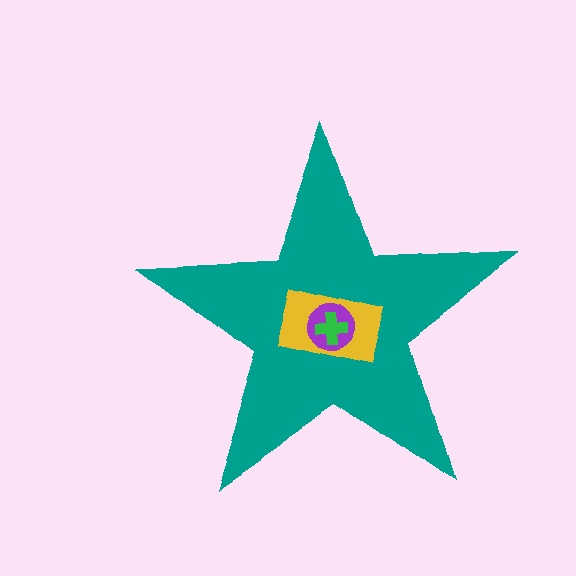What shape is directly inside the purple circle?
The green cross.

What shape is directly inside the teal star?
The yellow rectangle.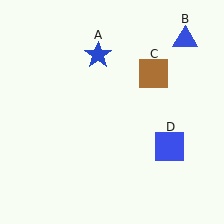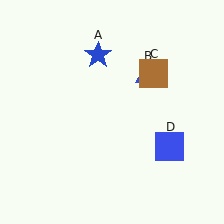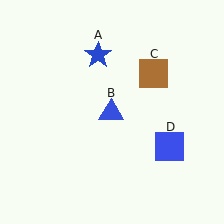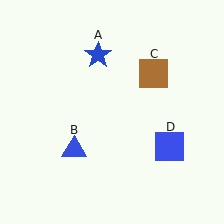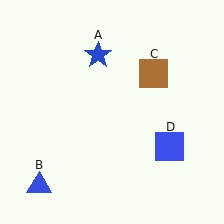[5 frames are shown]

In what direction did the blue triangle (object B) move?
The blue triangle (object B) moved down and to the left.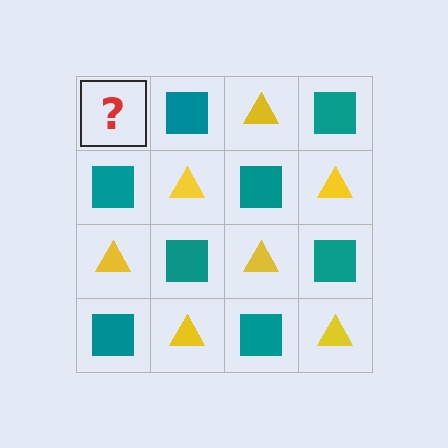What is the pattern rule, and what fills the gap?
The rule is that it alternates yellow triangle and teal square in a checkerboard pattern. The gap should be filled with a yellow triangle.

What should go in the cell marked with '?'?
The missing cell should contain a yellow triangle.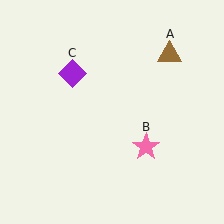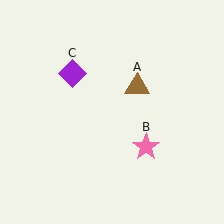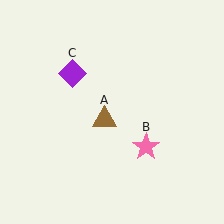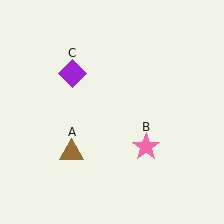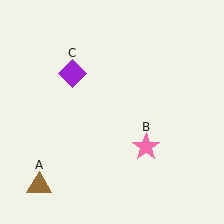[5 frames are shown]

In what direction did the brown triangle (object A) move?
The brown triangle (object A) moved down and to the left.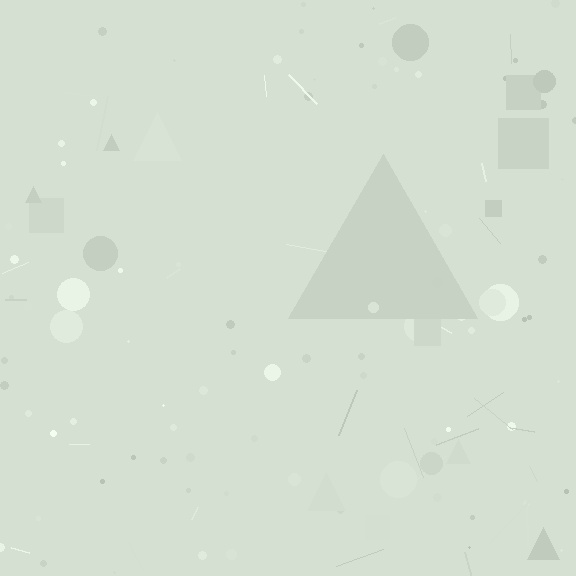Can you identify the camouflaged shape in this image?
The camouflaged shape is a triangle.